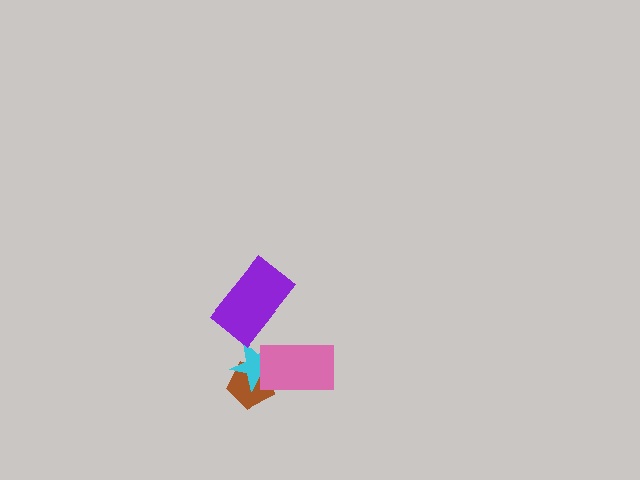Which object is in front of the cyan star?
The pink rectangle is in front of the cyan star.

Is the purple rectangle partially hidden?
No, no other shape covers it.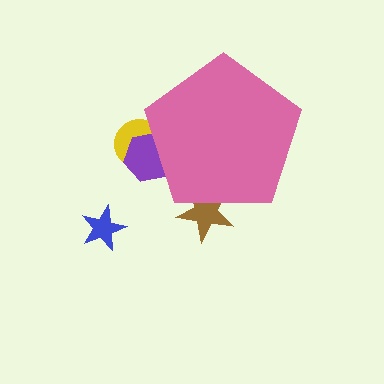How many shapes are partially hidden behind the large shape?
3 shapes are partially hidden.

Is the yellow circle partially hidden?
Yes, the yellow circle is partially hidden behind the pink pentagon.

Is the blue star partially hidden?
No, the blue star is fully visible.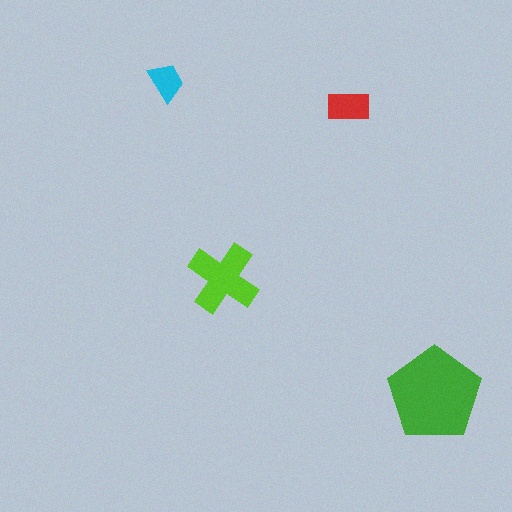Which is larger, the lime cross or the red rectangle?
The lime cross.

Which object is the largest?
The green pentagon.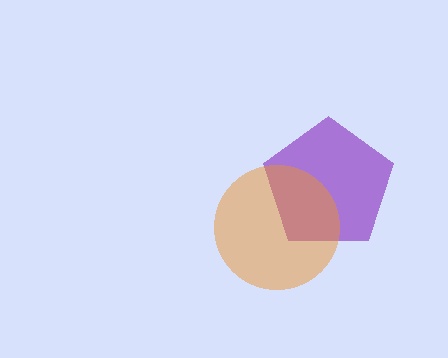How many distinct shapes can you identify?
There are 2 distinct shapes: a purple pentagon, an orange circle.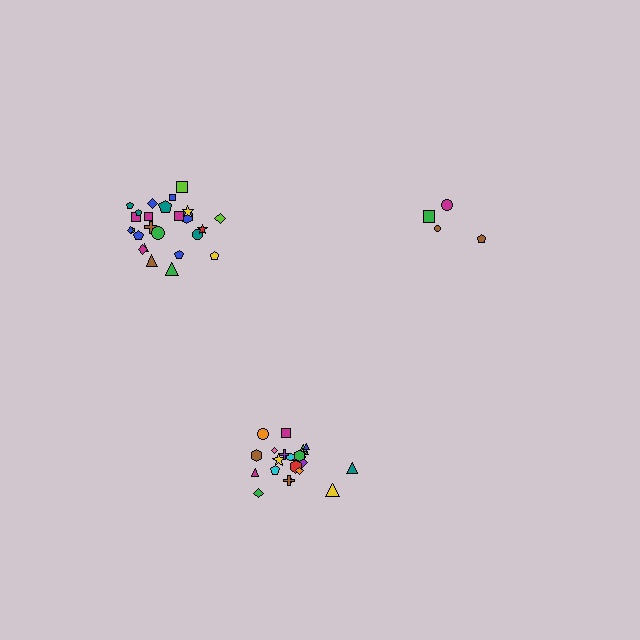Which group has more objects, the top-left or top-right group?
The top-left group.